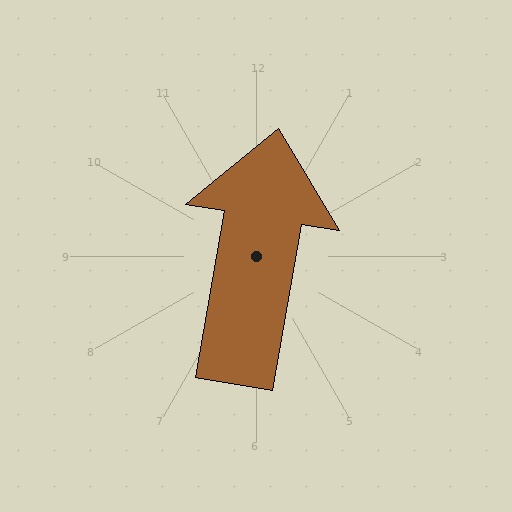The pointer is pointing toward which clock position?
Roughly 12 o'clock.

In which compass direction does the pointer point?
North.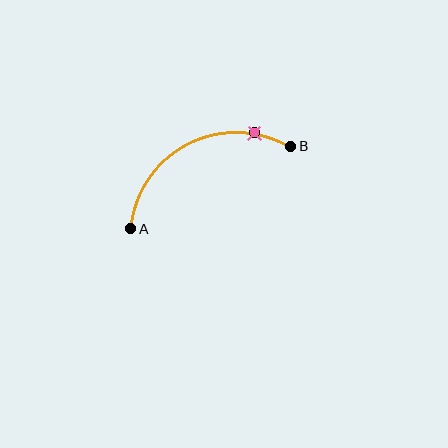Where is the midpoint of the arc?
The arc midpoint is the point on the curve farthest from the straight line joining A and B. It sits above that line.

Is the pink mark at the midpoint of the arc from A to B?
No. The pink mark lies on the arc but is closer to endpoint B. The arc midpoint would be at the point on the curve equidistant along the arc from both A and B.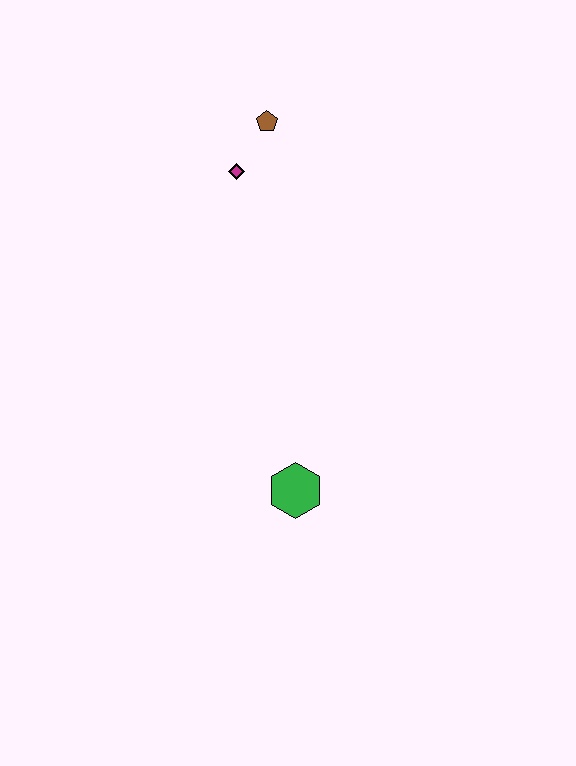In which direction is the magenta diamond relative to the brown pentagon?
The magenta diamond is below the brown pentagon.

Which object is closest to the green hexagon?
The magenta diamond is closest to the green hexagon.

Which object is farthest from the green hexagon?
The brown pentagon is farthest from the green hexagon.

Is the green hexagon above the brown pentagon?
No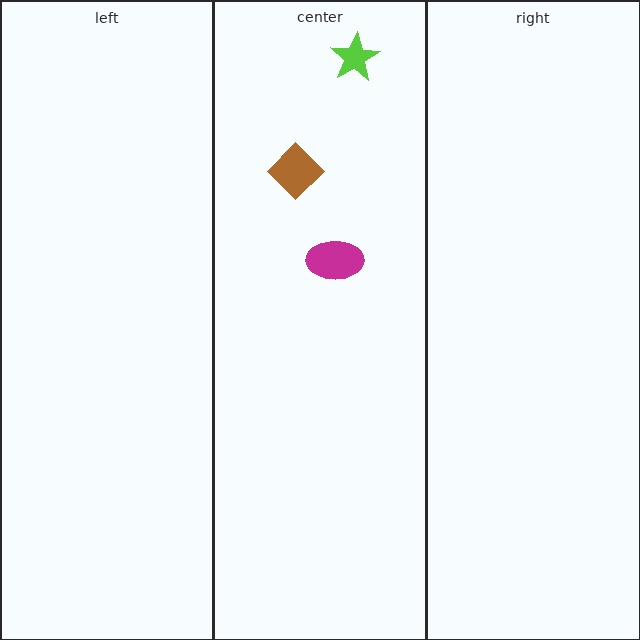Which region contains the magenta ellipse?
The center region.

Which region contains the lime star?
The center region.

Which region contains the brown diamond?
The center region.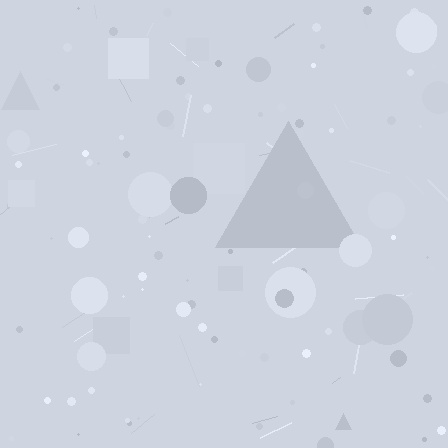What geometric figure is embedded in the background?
A triangle is embedded in the background.